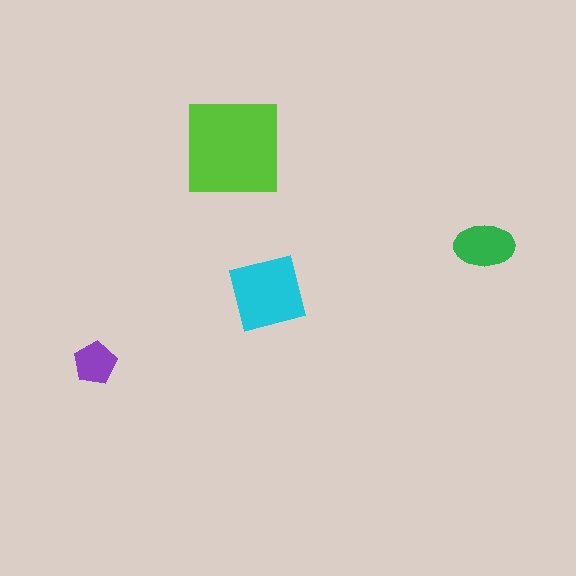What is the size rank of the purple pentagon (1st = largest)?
4th.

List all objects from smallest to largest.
The purple pentagon, the green ellipse, the cyan square, the lime square.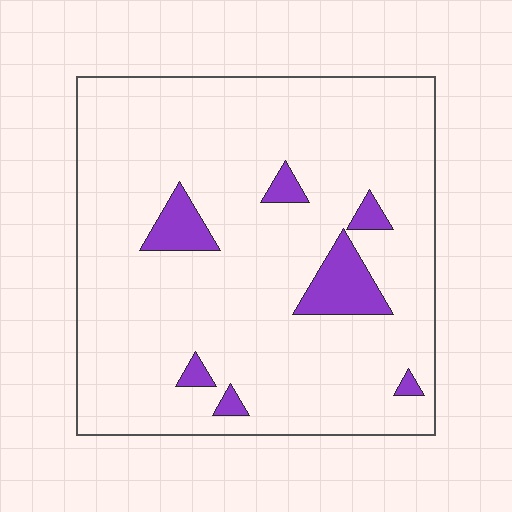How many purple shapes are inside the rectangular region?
7.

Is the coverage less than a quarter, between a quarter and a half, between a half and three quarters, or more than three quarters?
Less than a quarter.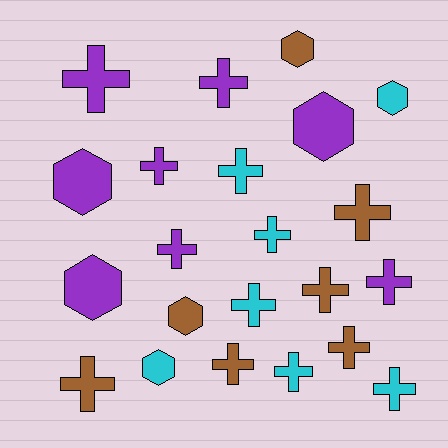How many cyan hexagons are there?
There are 2 cyan hexagons.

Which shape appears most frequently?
Cross, with 15 objects.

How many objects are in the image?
There are 22 objects.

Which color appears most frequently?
Purple, with 8 objects.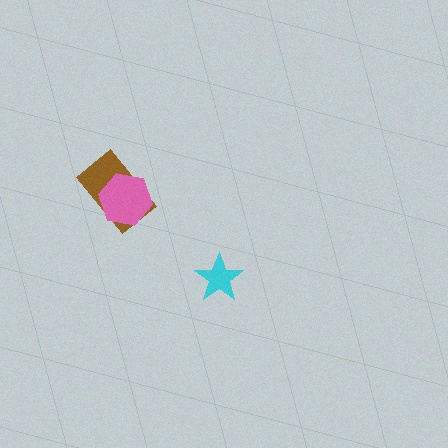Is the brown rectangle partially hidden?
Yes, it is partially covered by another shape.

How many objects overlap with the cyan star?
0 objects overlap with the cyan star.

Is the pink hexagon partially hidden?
No, no other shape covers it.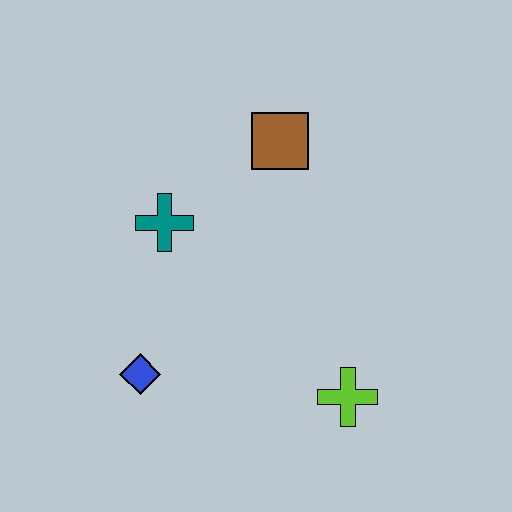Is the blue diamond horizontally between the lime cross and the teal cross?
No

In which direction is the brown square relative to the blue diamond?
The brown square is above the blue diamond.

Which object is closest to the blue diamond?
The teal cross is closest to the blue diamond.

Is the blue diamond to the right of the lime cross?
No